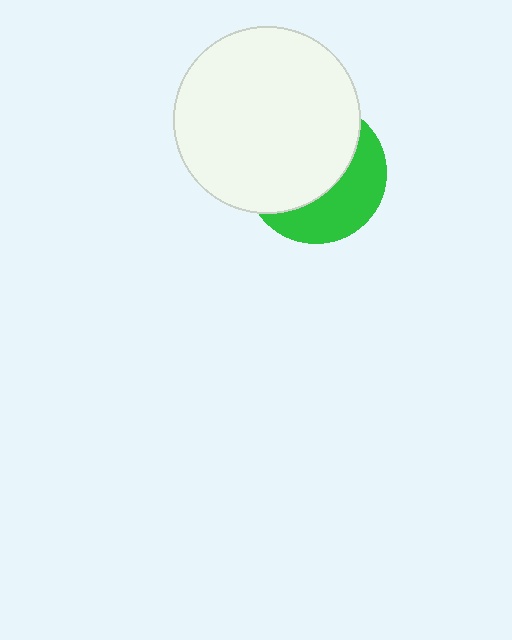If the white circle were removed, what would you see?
You would see the complete green circle.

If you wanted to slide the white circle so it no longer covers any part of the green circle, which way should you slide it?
Slide it toward the upper-left — that is the most direct way to separate the two shapes.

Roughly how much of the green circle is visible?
A small part of it is visible (roughly 39%).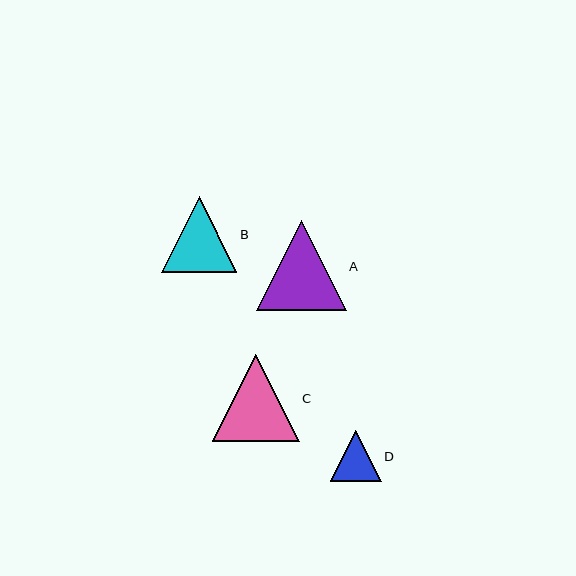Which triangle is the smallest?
Triangle D is the smallest with a size of approximately 50 pixels.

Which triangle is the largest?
Triangle A is the largest with a size of approximately 90 pixels.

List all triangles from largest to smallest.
From largest to smallest: A, C, B, D.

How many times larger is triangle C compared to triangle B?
Triangle C is approximately 1.1 times the size of triangle B.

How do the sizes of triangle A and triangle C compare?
Triangle A and triangle C are approximately the same size.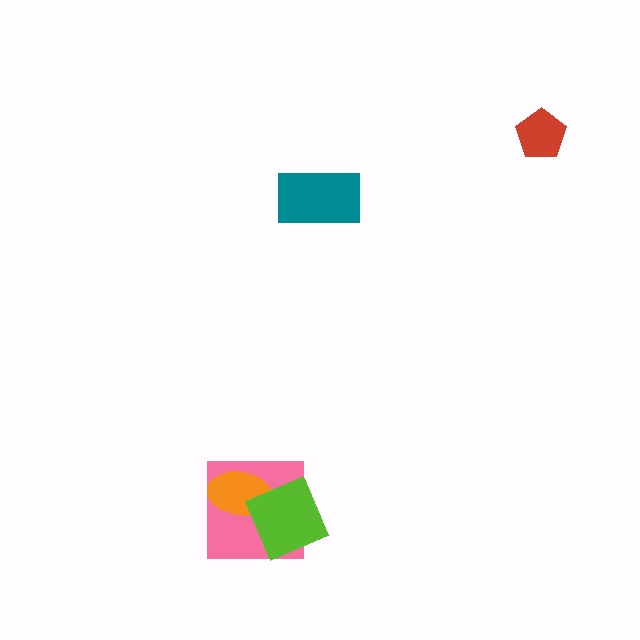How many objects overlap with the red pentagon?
0 objects overlap with the red pentagon.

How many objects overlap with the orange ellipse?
2 objects overlap with the orange ellipse.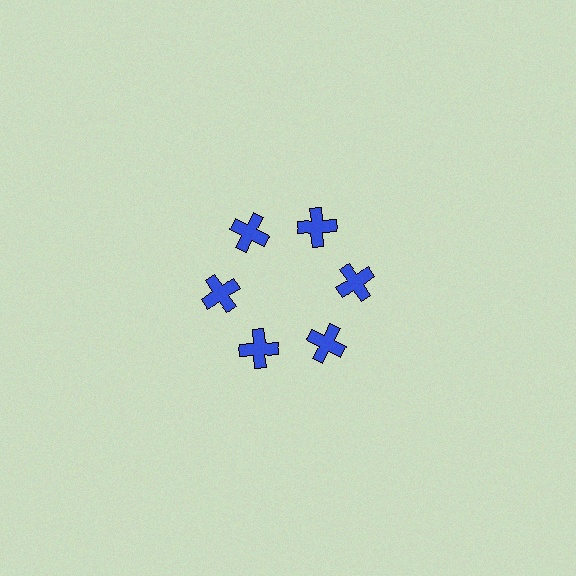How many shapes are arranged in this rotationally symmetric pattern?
There are 6 shapes, arranged in 6 groups of 1.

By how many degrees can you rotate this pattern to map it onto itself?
The pattern maps onto itself every 60 degrees of rotation.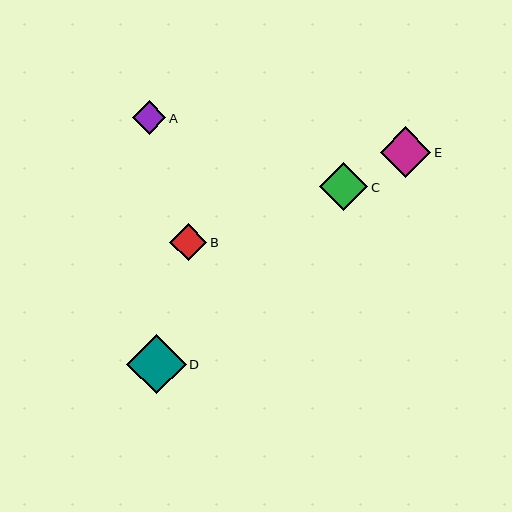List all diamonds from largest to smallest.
From largest to smallest: D, E, C, B, A.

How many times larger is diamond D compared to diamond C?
Diamond D is approximately 1.2 times the size of diamond C.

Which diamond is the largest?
Diamond D is the largest with a size of approximately 59 pixels.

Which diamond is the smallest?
Diamond A is the smallest with a size of approximately 34 pixels.